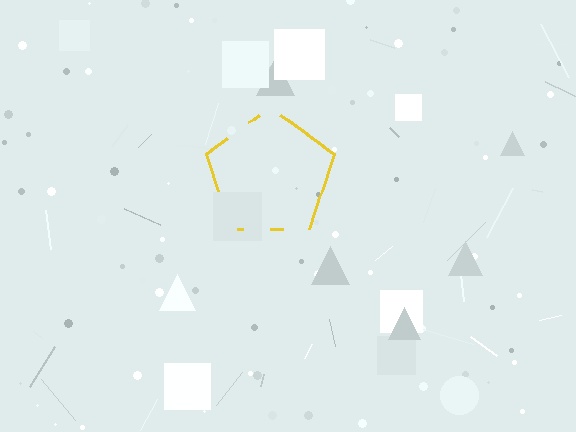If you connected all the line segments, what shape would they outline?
They would outline a pentagon.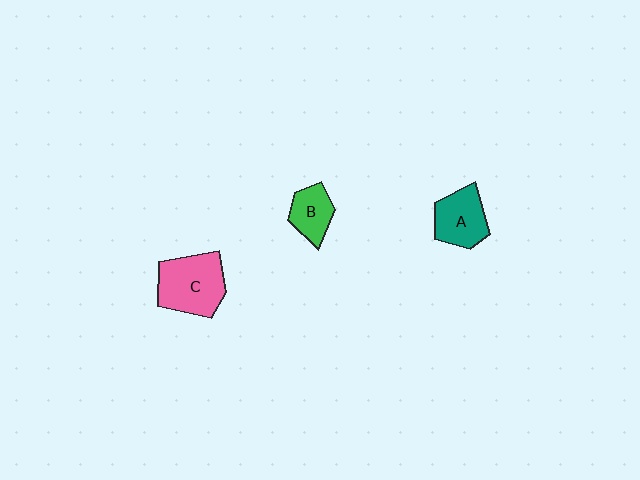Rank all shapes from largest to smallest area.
From largest to smallest: C (pink), A (teal), B (green).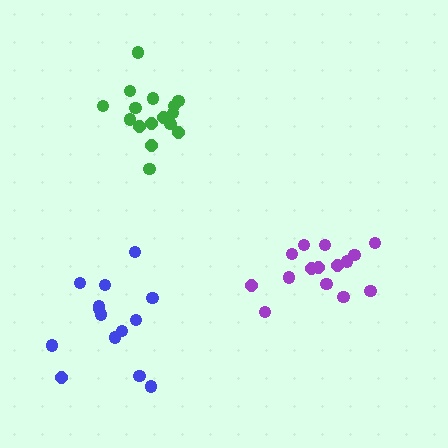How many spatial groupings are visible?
There are 3 spatial groupings.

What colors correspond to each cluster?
The clusters are colored: purple, green, blue.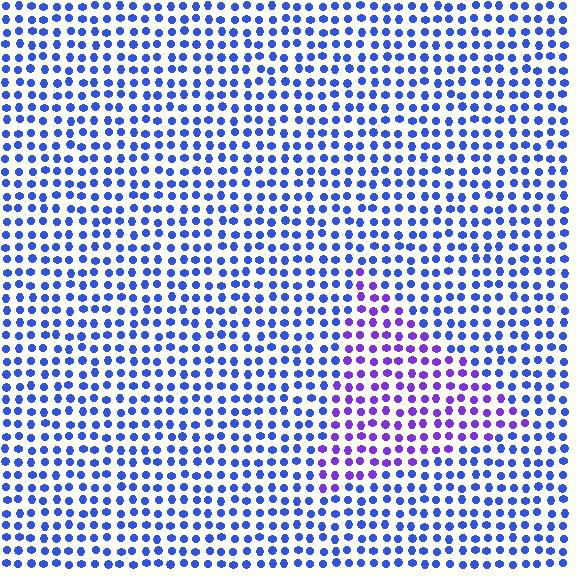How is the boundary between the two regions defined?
The boundary is defined purely by a slight shift in hue (about 40 degrees). Spacing, size, and orientation are identical on both sides.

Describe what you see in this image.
The image is filled with small blue elements in a uniform arrangement. A triangle-shaped region is visible where the elements are tinted to a slightly different hue, forming a subtle color boundary.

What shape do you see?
I see a triangle.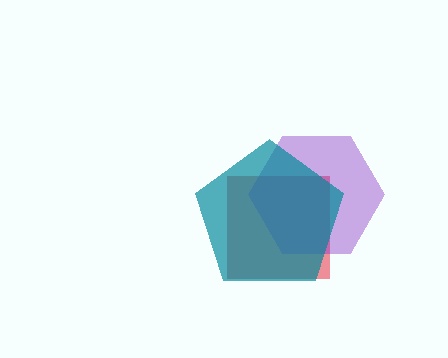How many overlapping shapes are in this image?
There are 3 overlapping shapes in the image.